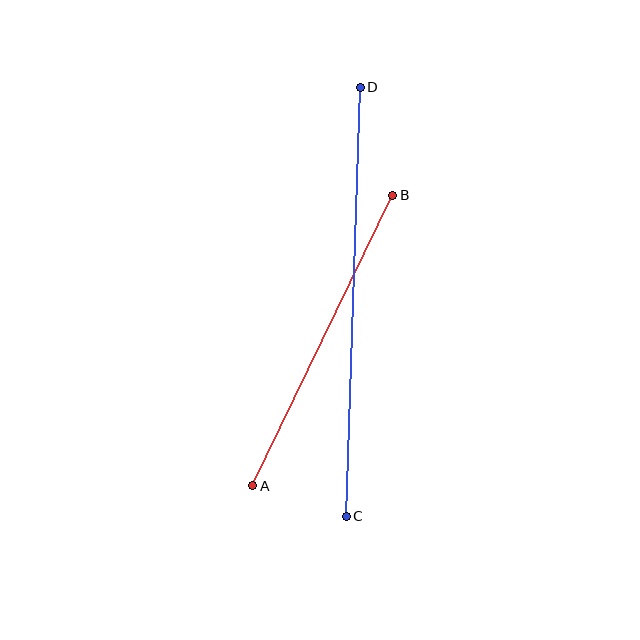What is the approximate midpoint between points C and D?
The midpoint is at approximately (353, 302) pixels.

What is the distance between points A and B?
The distance is approximately 323 pixels.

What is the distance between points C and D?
The distance is approximately 429 pixels.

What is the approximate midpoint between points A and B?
The midpoint is at approximately (323, 341) pixels.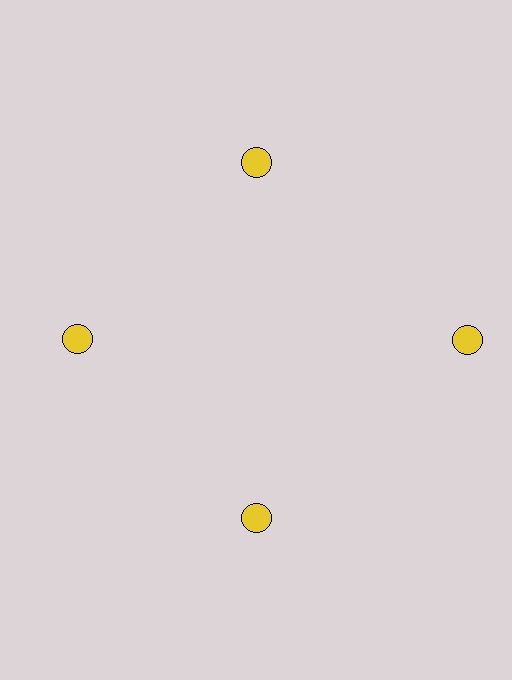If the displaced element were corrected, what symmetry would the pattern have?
It would have 4-fold rotational symmetry — the pattern would map onto itself every 90 degrees.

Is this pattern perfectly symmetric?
No. The 4 yellow circles are arranged in a ring, but one element near the 3 o'clock position is pushed outward from the center, breaking the 4-fold rotational symmetry.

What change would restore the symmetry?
The symmetry would be restored by moving it inward, back onto the ring so that all 4 circles sit at equal angles and equal distance from the center.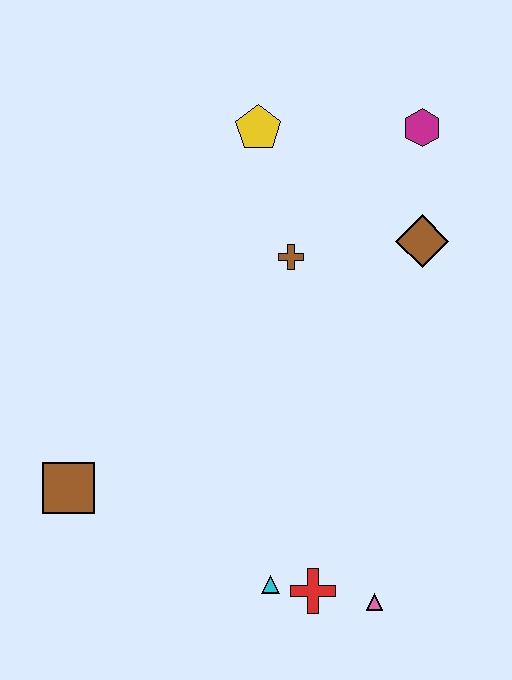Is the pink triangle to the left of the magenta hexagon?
Yes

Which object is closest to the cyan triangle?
The red cross is closest to the cyan triangle.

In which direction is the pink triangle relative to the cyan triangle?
The pink triangle is to the right of the cyan triangle.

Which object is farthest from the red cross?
The magenta hexagon is farthest from the red cross.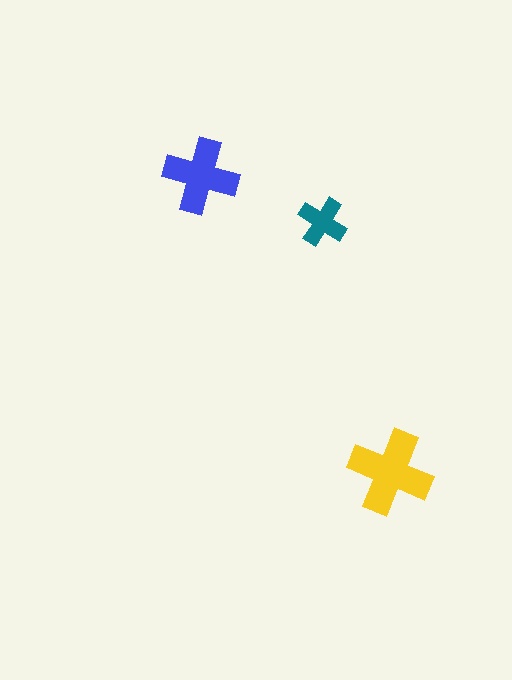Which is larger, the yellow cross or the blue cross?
The yellow one.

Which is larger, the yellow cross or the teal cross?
The yellow one.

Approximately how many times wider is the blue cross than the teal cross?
About 1.5 times wider.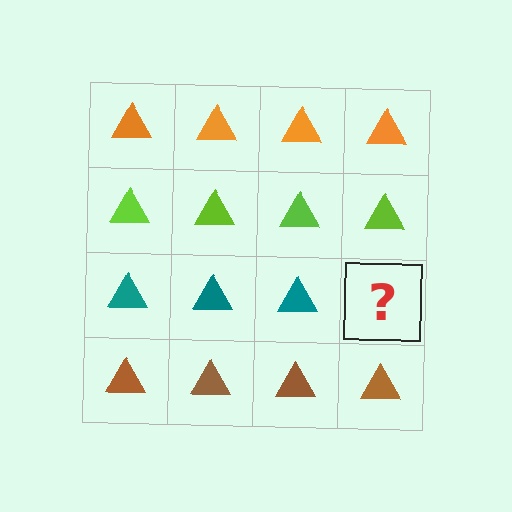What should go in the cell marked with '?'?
The missing cell should contain a teal triangle.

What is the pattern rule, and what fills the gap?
The rule is that each row has a consistent color. The gap should be filled with a teal triangle.